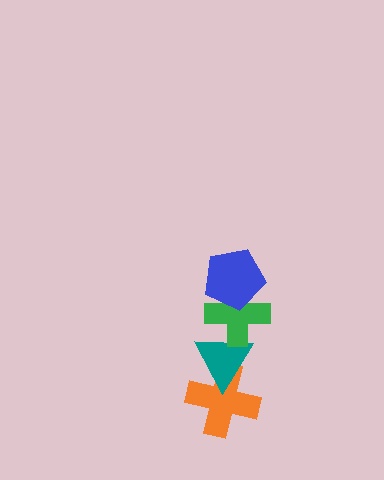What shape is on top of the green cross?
The blue pentagon is on top of the green cross.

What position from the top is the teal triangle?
The teal triangle is 3rd from the top.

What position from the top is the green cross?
The green cross is 2nd from the top.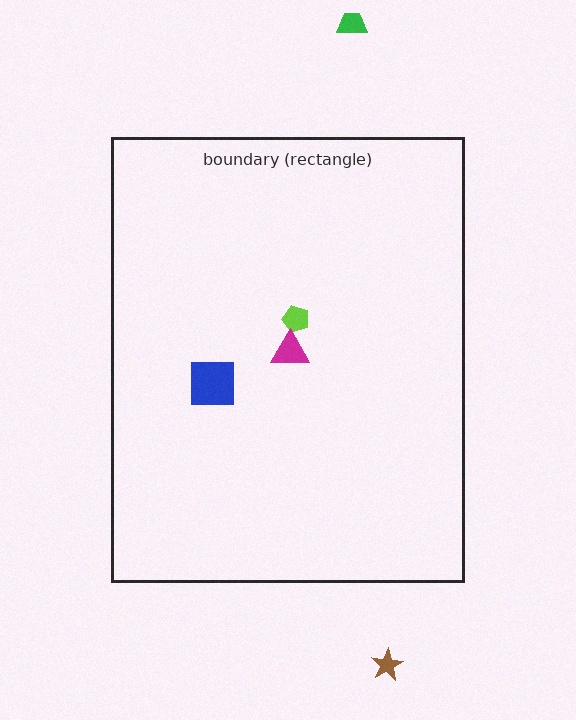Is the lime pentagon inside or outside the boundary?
Inside.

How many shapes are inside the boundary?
3 inside, 2 outside.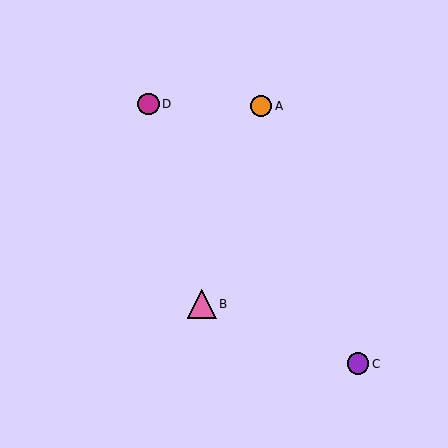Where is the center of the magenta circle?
The center of the magenta circle is at (149, 104).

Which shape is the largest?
The pink triangle (labeled B) is the largest.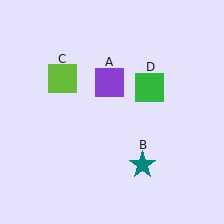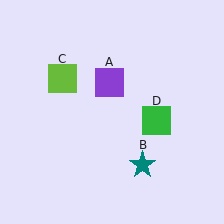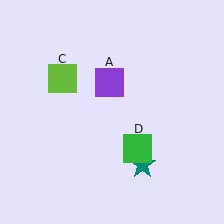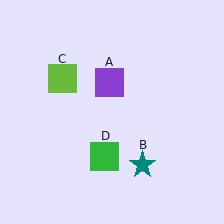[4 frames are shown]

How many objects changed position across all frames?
1 object changed position: green square (object D).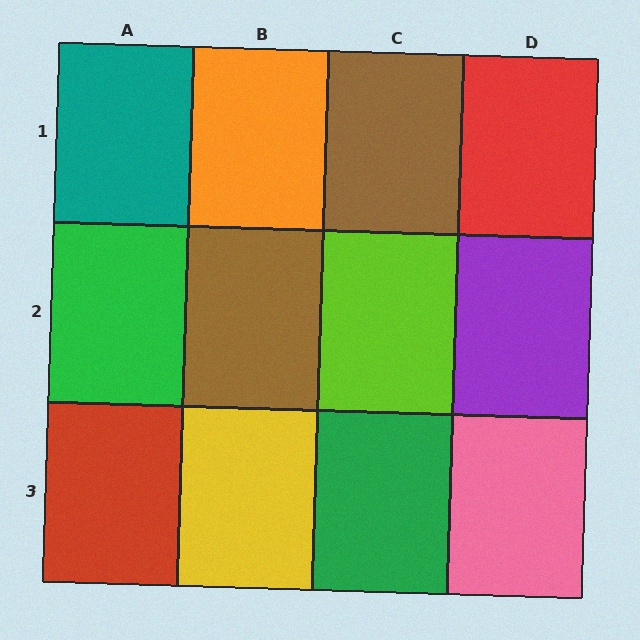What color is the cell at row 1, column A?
Teal.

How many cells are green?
2 cells are green.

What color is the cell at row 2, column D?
Purple.